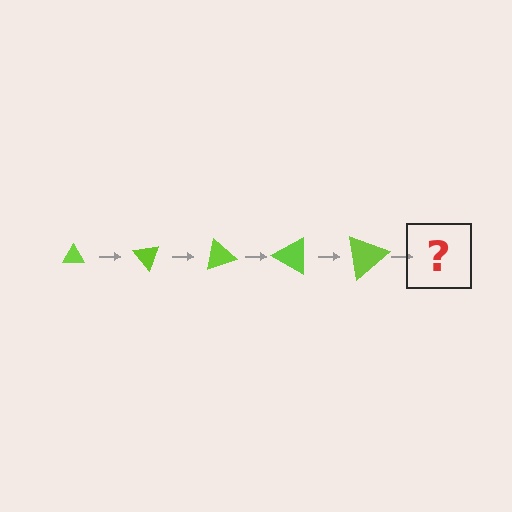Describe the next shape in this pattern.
It should be a triangle, larger than the previous one and rotated 250 degrees from the start.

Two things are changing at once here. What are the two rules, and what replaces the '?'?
The two rules are that the triangle grows larger each step and it rotates 50 degrees each step. The '?' should be a triangle, larger than the previous one and rotated 250 degrees from the start.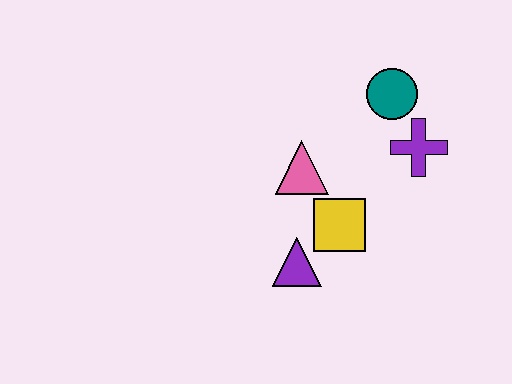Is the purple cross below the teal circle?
Yes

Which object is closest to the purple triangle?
The yellow square is closest to the purple triangle.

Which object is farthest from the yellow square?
The teal circle is farthest from the yellow square.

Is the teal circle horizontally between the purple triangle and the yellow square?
No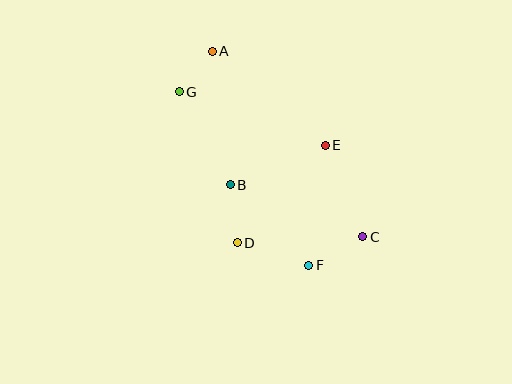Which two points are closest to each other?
Points A and G are closest to each other.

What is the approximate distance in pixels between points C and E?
The distance between C and E is approximately 99 pixels.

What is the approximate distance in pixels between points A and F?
The distance between A and F is approximately 234 pixels.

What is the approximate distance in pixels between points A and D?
The distance between A and D is approximately 193 pixels.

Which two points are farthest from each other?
Points A and C are farthest from each other.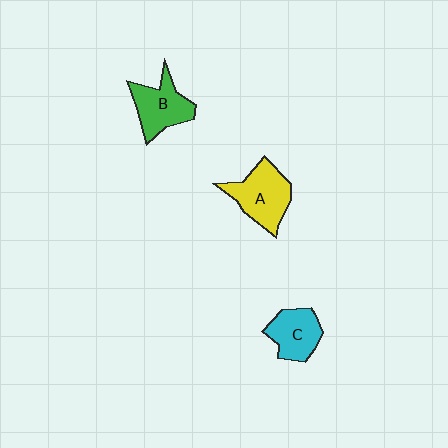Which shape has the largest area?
Shape A (yellow).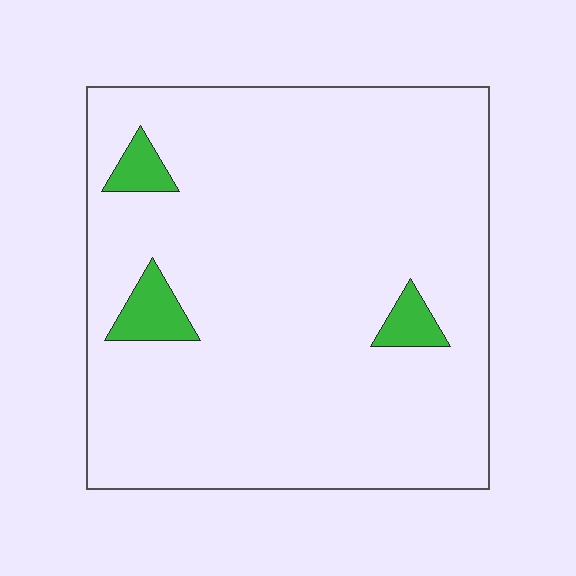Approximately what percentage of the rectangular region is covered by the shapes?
Approximately 5%.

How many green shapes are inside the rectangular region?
3.